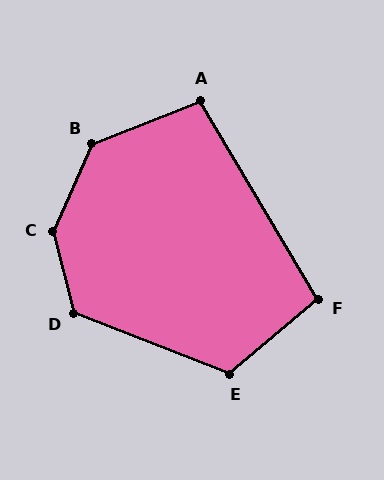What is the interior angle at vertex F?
Approximately 99 degrees (obtuse).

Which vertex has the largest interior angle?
C, at approximately 142 degrees.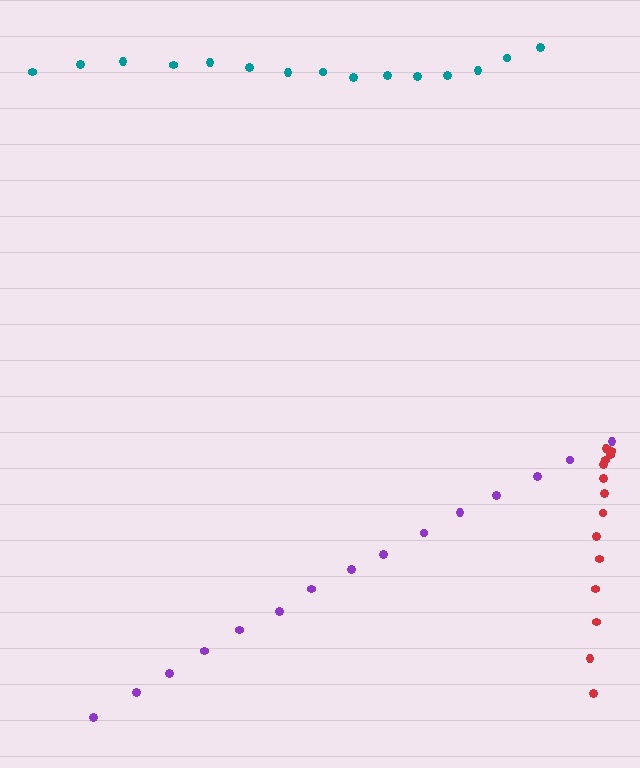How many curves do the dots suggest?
There are 3 distinct paths.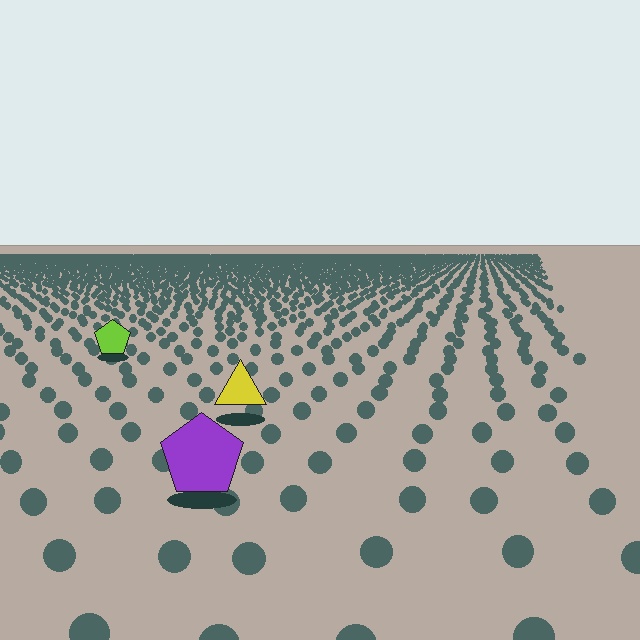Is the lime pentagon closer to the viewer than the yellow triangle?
No. The yellow triangle is closer — you can tell from the texture gradient: the ground texture is coarser near it.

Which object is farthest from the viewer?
The lime pentagon is farthest from the viewer. It appears smaller and the ground texture around it is denser.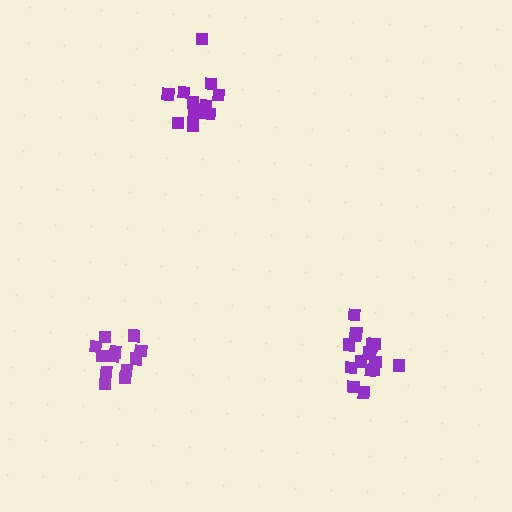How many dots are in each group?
Group 1: 16 dots, Group 2: 13 dots, Group 3: 12 dots (41 total).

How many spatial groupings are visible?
There are 3 spatial groupings.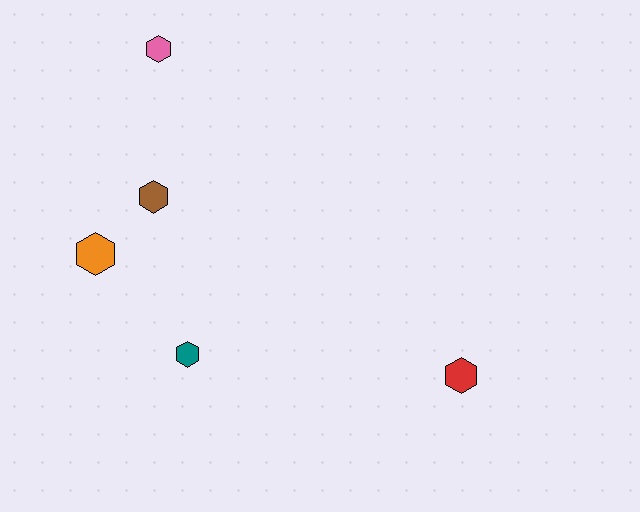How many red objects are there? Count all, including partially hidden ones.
There is 1 red object.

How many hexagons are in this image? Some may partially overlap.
There are 5 hexagons.